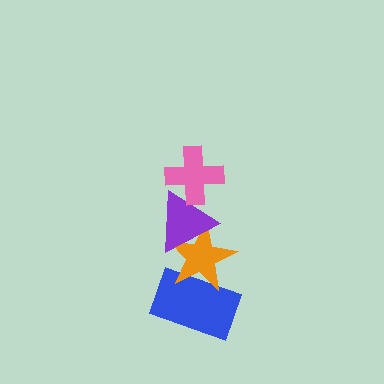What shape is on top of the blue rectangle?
The orange star is on top of the blue rectangle.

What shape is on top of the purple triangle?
The pink cross is on top of the purple triangle.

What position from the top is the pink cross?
The pink cross is 1st from the top.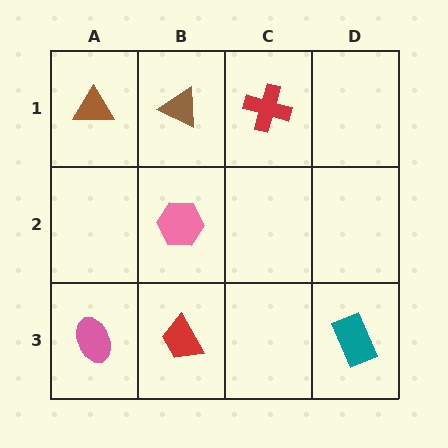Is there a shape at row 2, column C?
No, that cell is empty.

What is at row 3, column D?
A teal rectangle.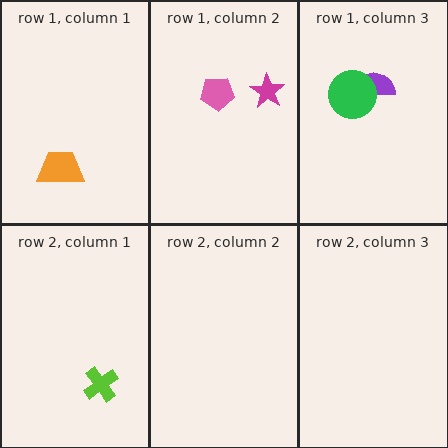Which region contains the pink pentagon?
The row 1, column 2 region.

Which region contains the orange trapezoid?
The row 1, column 1 region.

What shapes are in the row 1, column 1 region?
The orange trapezoid.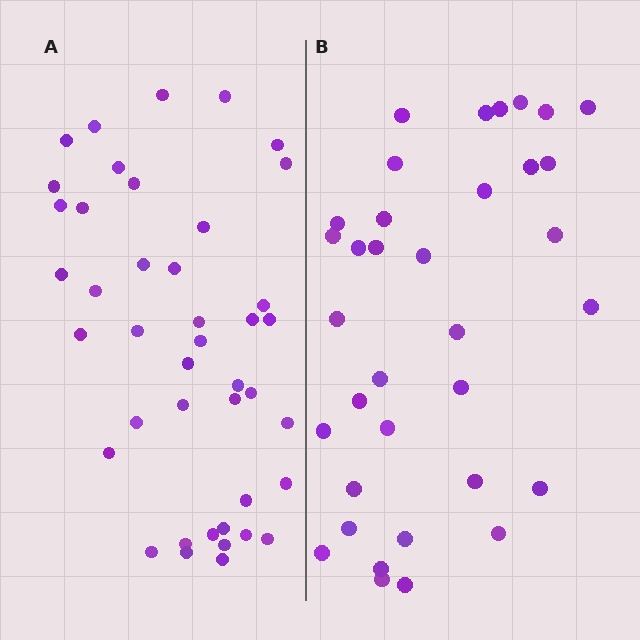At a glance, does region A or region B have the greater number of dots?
Region A (the left region) has more dots.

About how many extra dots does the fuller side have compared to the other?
Region A has roughly 8 or so more dots than region B.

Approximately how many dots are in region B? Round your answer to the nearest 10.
About 40 dots. (The exact count is 35, which rounds to 40.)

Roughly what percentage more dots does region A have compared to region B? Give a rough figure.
About 20% more.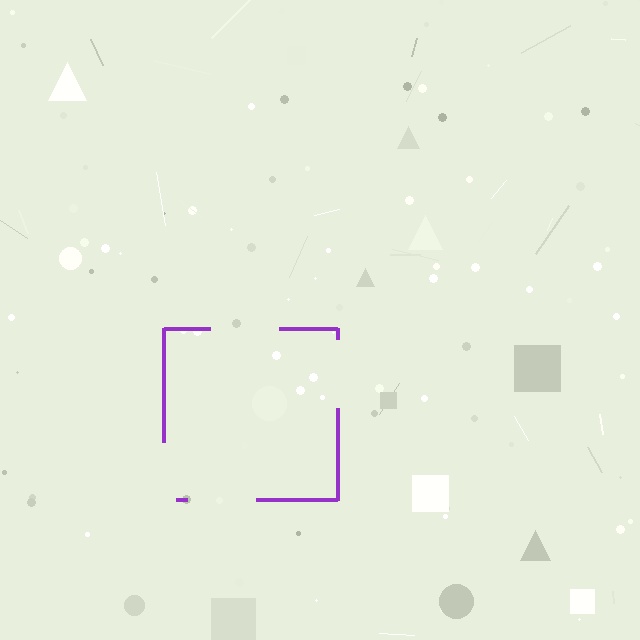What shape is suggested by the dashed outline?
The dashed outline suggests a square.